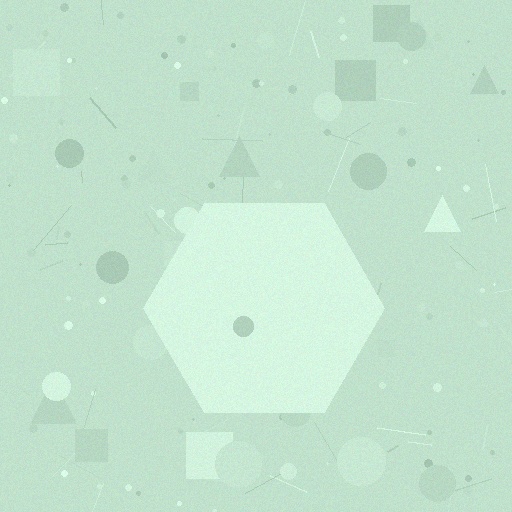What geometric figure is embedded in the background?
A hexagon is embedded in the background.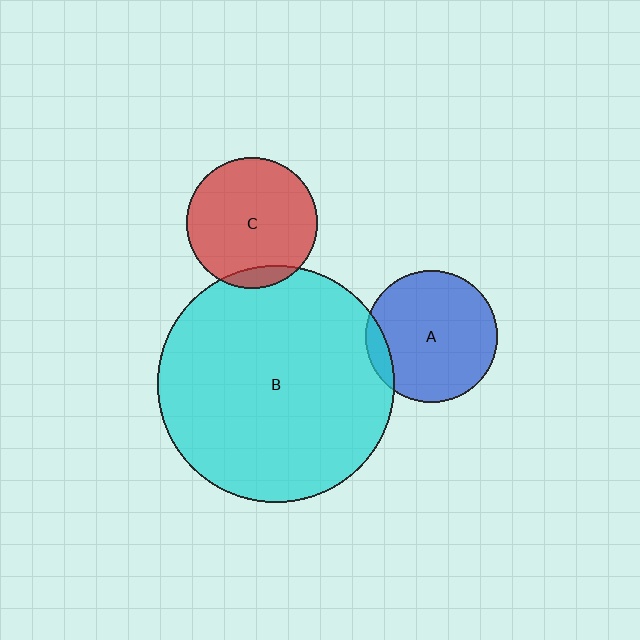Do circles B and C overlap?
Yes.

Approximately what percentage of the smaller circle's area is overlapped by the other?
Approximately 10%.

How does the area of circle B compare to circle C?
Approximately 3.3 times.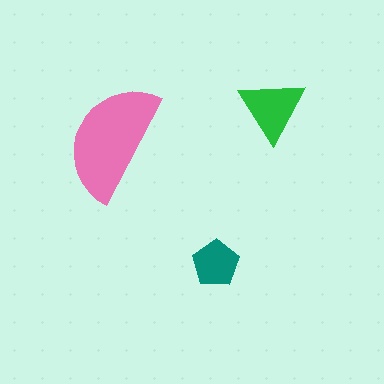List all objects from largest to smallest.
The pink semicircle, the green triangle, the teal pentagon.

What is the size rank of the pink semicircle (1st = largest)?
1st.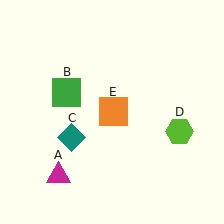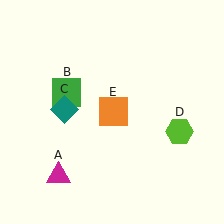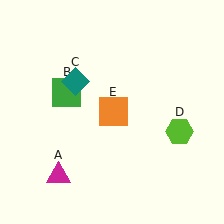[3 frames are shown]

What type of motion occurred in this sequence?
The teal diamond (object C) rotated clockwise around the center of the scene.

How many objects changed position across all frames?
1 object changed position: teal diamond (object C).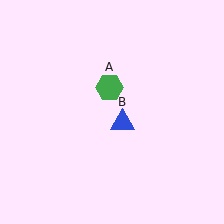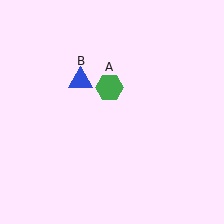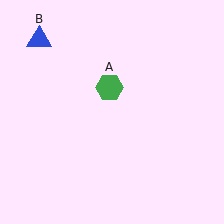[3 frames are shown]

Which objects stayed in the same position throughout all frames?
Green hexagon (object A) remained stationary.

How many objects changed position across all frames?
1 object changed position: blue triangle (object B).